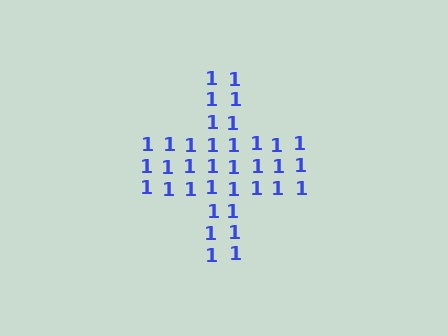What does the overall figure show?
The overall figure shows a cross.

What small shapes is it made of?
It is made of small digit 1's.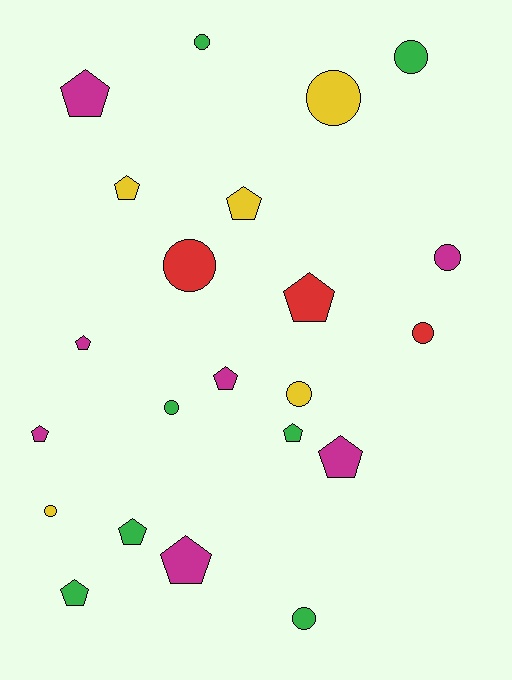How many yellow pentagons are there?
There are 2 yellow pentagons.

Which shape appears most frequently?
Pentagon, with 12 objects.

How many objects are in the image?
There are 22 objects.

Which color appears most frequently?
Magenta, with 7 objects.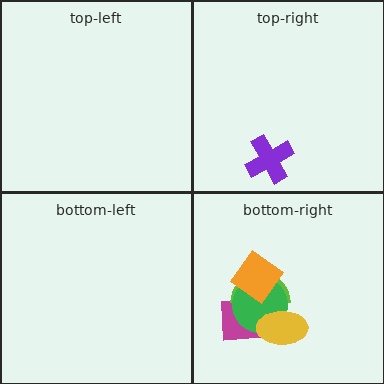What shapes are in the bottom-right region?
The magenta square, the lime semicircle, the green circle, the yellow ellipse, the orange diamond.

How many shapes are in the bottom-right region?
5.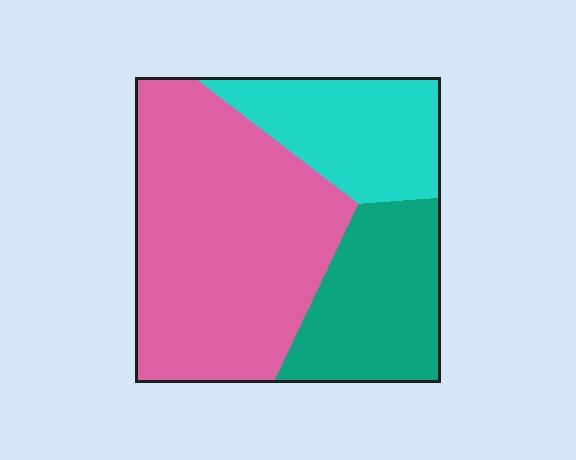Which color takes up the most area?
Pink, at roughly 55%.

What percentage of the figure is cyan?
Cyan covers 22% of the figure.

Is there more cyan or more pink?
Pink.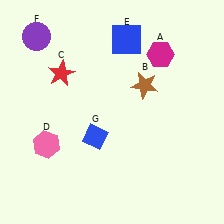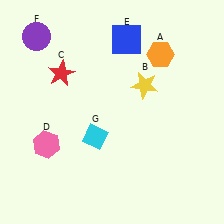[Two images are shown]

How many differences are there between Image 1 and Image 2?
There are 3 differences between the two images.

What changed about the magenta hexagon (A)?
In Image 1, A is magenta. In Image 2, it changed to orange.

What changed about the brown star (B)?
In Image 1, B is brown. In Image 2, it changed to yellow.